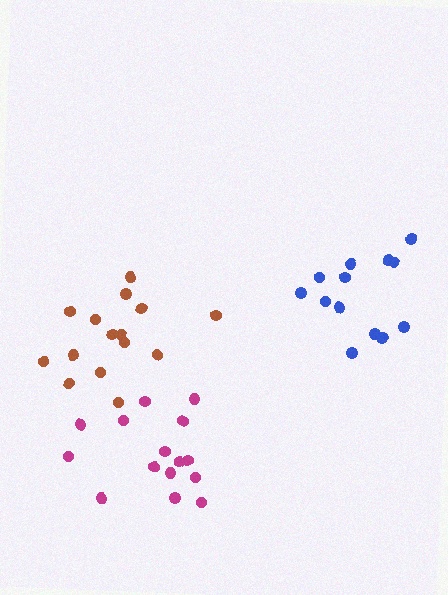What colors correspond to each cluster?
The clusters are colored: brown, magenta, blue.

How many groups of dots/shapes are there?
There are 3 groups.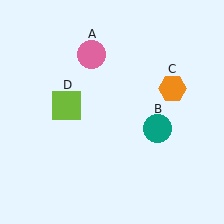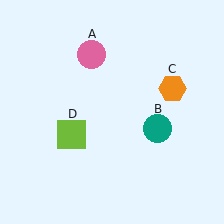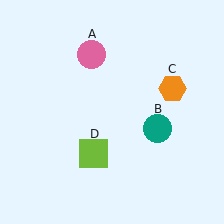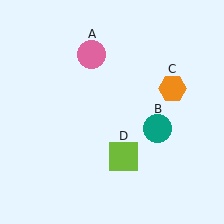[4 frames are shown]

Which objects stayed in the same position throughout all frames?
Pink circle (object A) and teal circle (object B) and orange hexagon (object C) remained stationary.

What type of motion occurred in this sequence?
The lime square (object D) rotated counterclockwise around the center of the scene.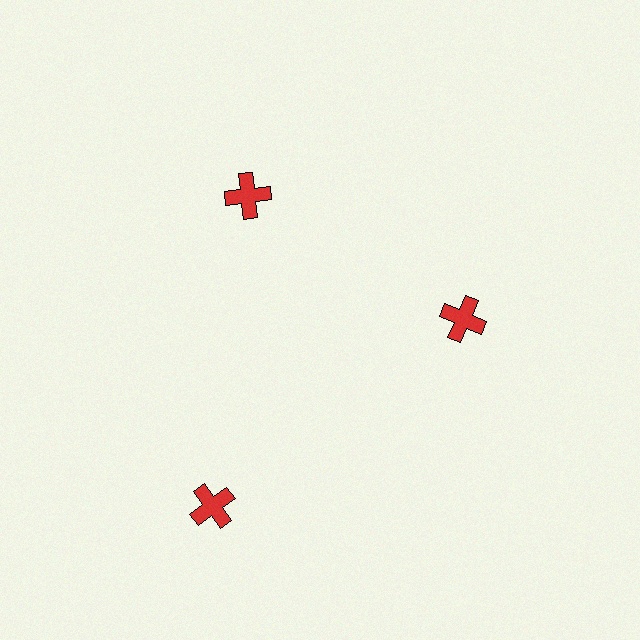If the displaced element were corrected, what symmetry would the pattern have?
It would have 3-fold rotational symmetry — the pattern would map onto itself every 120 degrees.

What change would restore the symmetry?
The symmetry would be restored by moving it inward, back onto the ring so that all 3 crosses sit at equal angles and equal distance from the center.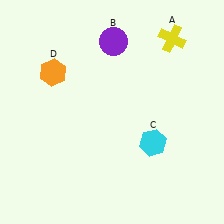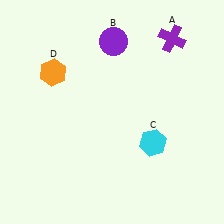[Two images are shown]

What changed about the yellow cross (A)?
In Image 1, A is yellow. In Image 2, it changed to purple.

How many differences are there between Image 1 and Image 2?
There is 1 difference between the two images.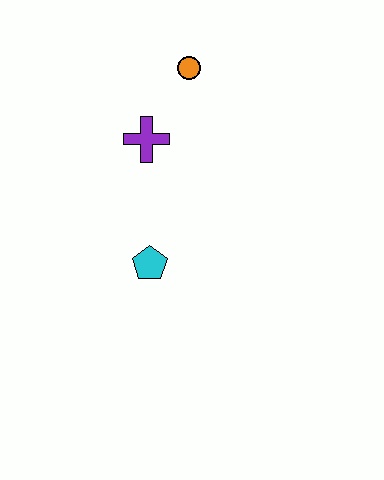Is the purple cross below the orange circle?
Yes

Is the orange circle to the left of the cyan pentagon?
No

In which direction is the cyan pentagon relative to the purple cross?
The cyan pentagon is below the purple cross.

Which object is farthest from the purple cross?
The cyan pentagon is farthest from the purple cross.